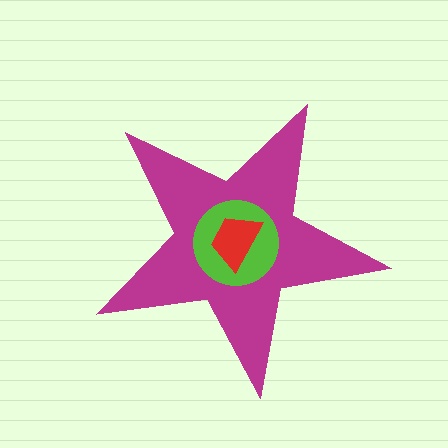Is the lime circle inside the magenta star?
Yes.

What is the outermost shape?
The magenta star.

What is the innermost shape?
The red trapezoid.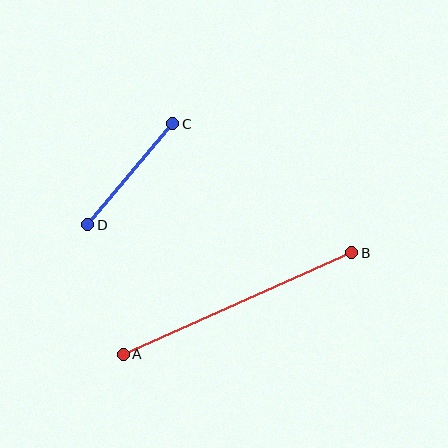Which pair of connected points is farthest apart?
Points A and B are farthest apart.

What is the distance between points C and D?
The distance is approximately 132 pixels.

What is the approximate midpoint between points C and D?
The midpoint is at approximately (130, 174) pixels.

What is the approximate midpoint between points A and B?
The midpoint is at approximately (238, 304) pixels.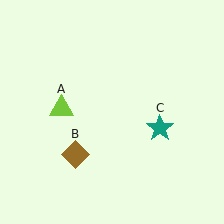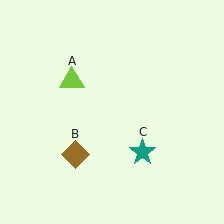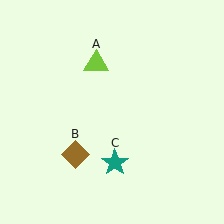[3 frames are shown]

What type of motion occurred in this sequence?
The lime triangle (object A), teal star (object C) rotated clockwise around the center of the scene.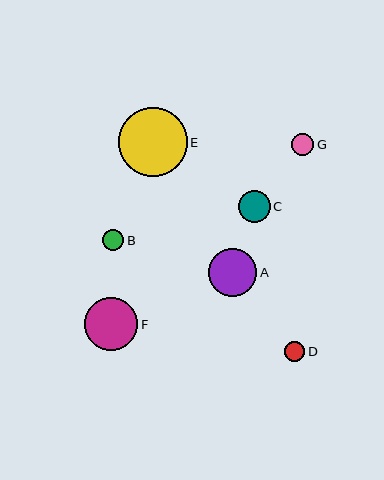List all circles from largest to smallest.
From largest to smallest: E, F, A, C, G, B, D.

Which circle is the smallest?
Circle D is the smallest with a size of approximately 20 pixels.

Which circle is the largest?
Circle E is the largest with a size of approximately 69 pixels.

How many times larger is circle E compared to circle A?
Circle E is approximately 1.4 times the size of circle A.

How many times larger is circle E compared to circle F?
Circle E is approximately 1.3 times the size of circle F.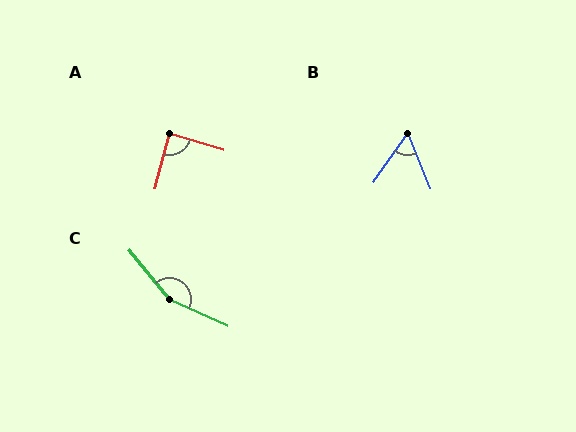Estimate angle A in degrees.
Approximately 88 degrees.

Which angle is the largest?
C, at approximately 154 degrees.